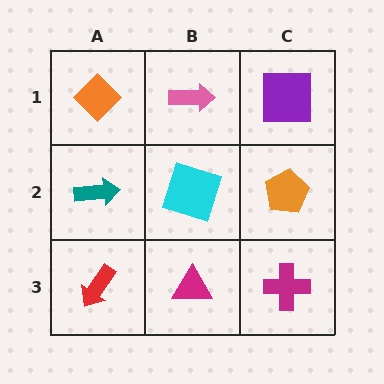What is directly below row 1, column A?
A teal arrow.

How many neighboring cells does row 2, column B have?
4.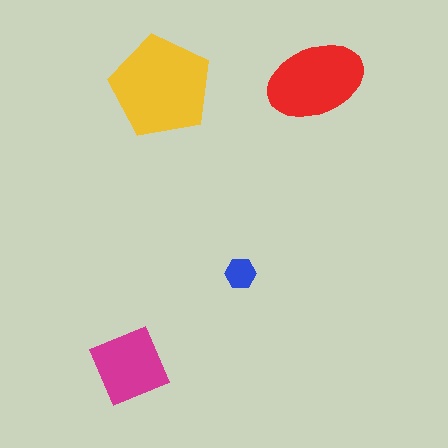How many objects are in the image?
There are 4 objects in the image.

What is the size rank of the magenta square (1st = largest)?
3rd.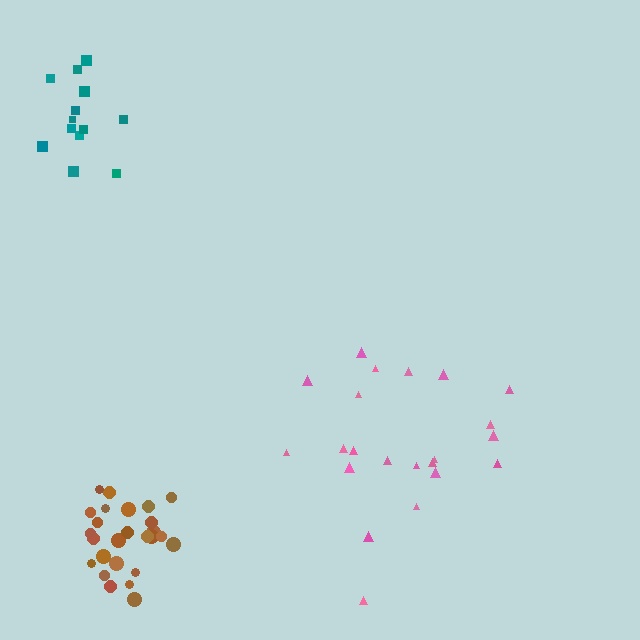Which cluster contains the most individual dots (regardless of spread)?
Brown (27).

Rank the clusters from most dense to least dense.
brown, teal, pink.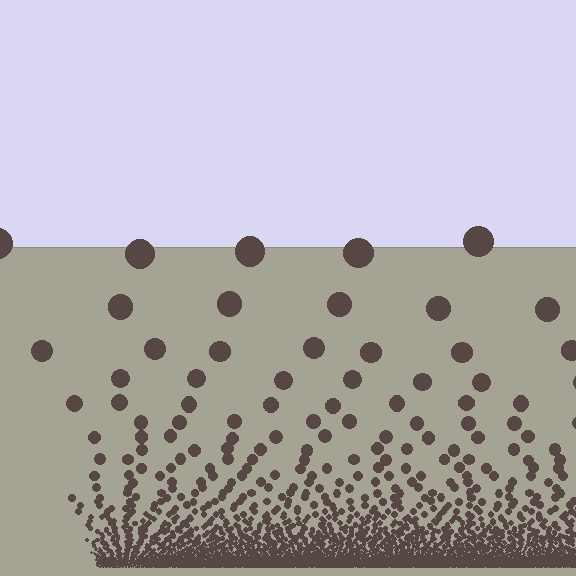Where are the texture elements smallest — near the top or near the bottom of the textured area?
Near the bottom.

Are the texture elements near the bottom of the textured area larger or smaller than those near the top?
Smaller. The gradient is inverted — elements near the bottom are smaller and denser.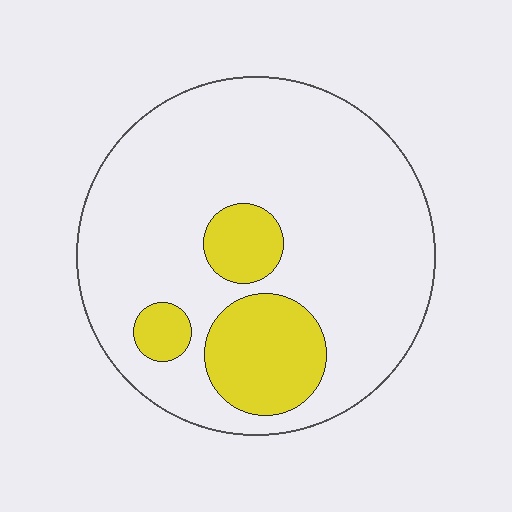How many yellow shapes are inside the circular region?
3.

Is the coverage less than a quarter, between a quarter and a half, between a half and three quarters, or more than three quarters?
Less than a quarter.